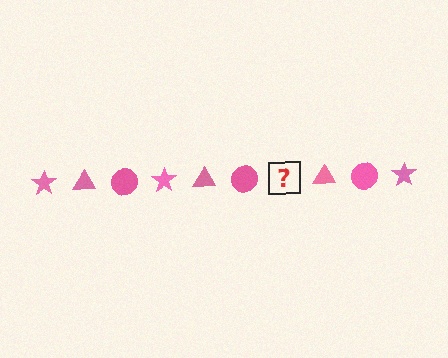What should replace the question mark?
The question mark should be replaced with a pink star.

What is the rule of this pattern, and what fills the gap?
The rule is that the pattern cycles through star, triangle, circle shapes in pink. The gap should be filled with a pink star.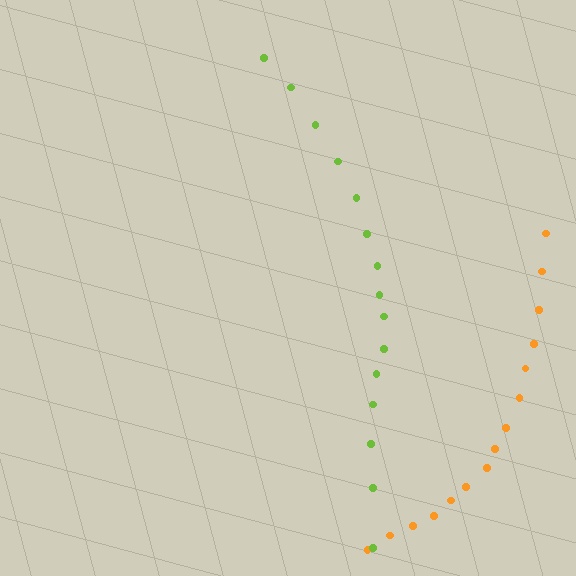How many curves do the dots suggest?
There are 2 distinct paths.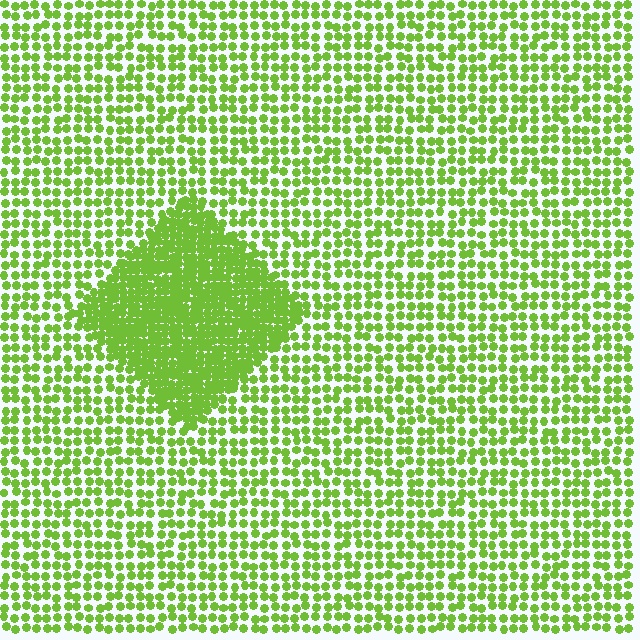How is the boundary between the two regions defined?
The boundary is defined by a change in element density (approximately 2.2x ratio). All elements are the same color, size, and shape.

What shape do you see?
I see a diamond.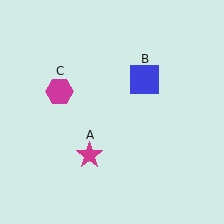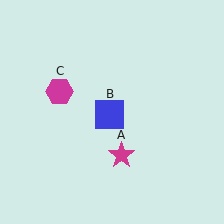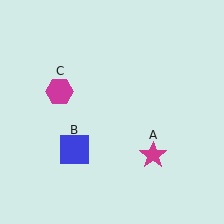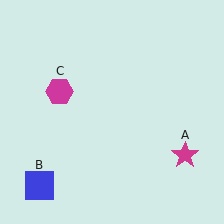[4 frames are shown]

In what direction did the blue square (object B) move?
The blue square (object B) moved down and to the left.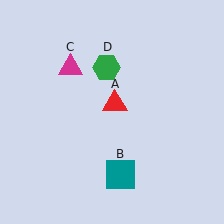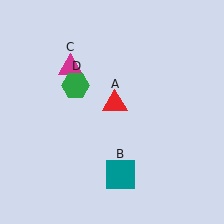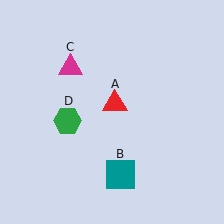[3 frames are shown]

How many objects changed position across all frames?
1 object changed position: green hexagon (object D).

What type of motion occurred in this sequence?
The green hexagon (object D) rotated counterclockwise around the center of the scene.